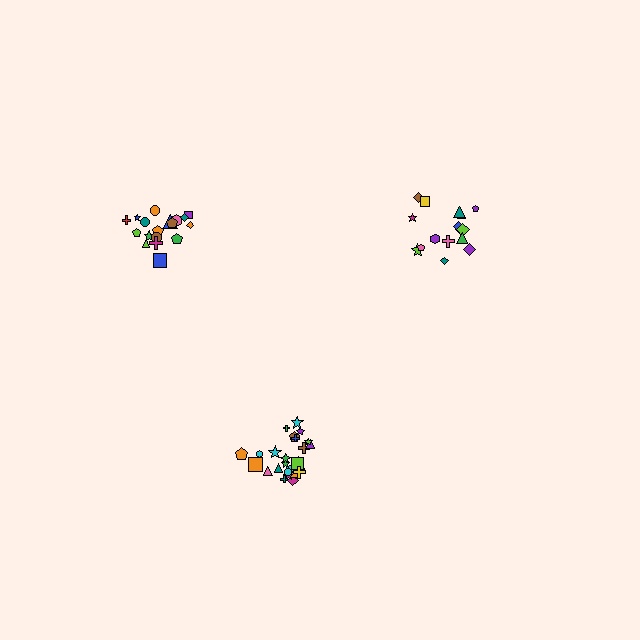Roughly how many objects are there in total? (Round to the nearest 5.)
Roughly 60 objects in total.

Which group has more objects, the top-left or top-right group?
The top-left group.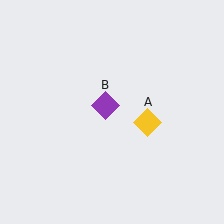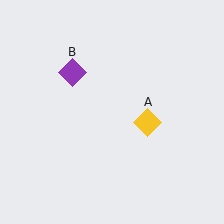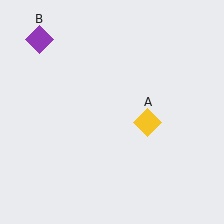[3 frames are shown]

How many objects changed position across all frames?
1 object changed position: purple diamond (object B).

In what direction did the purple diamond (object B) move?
The purple diamond (object B) moved up and to the left.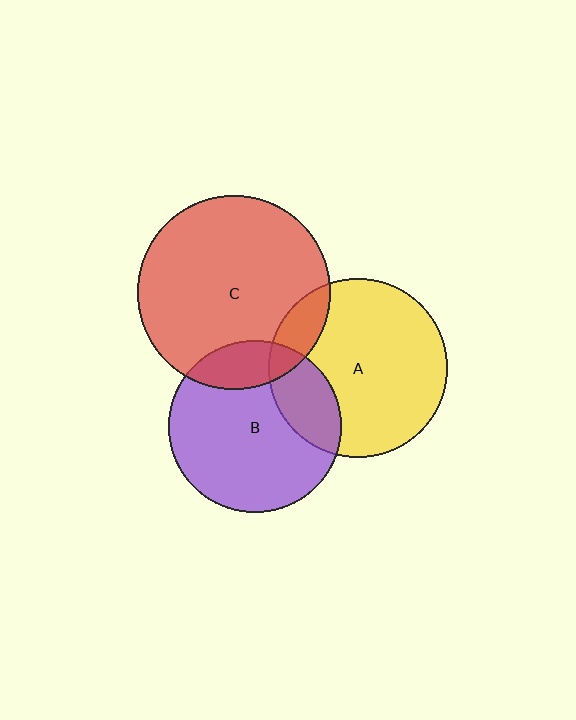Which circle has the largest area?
Circle C (red).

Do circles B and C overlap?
Yes.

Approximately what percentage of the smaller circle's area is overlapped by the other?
Approximately 15%.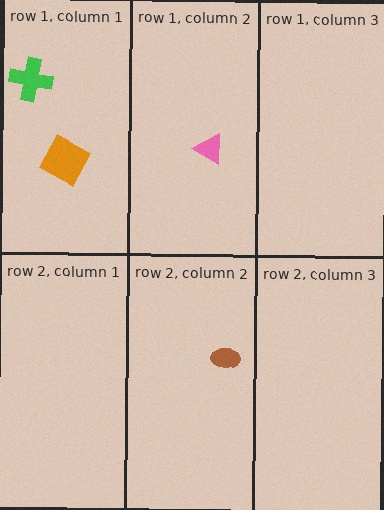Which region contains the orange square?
The row 1, column 1 region.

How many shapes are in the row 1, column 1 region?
2.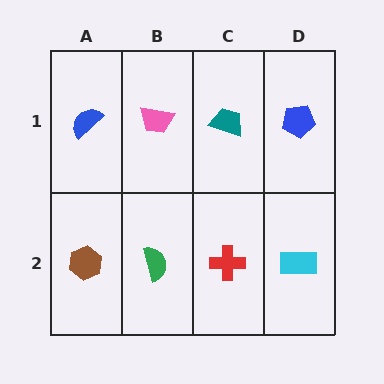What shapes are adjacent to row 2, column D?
A blue pentagon (row 1, column D), a red cross (row 2, column C).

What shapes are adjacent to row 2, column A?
A blue semicircle (row 1, column A), a green semicircle (row 2, column B).